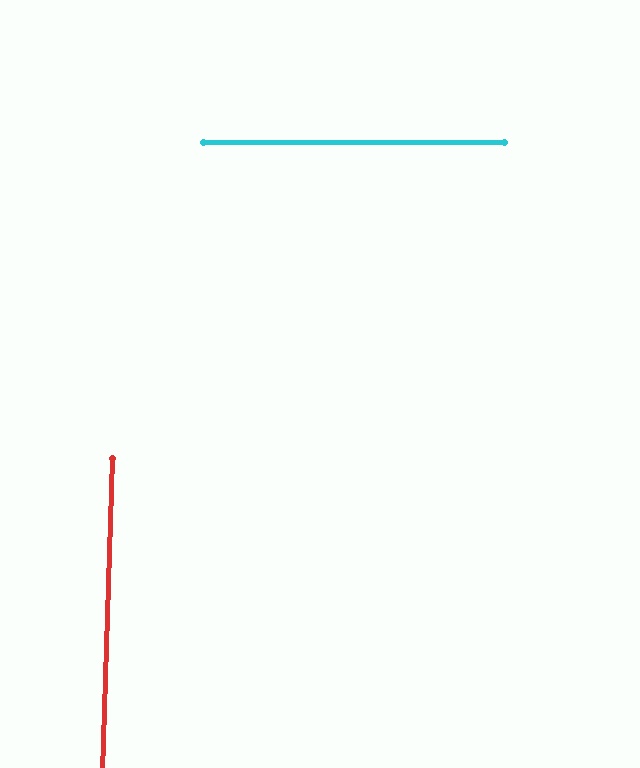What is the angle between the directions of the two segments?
Approximately 88 degrees.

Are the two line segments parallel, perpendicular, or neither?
Perpendicular — they meet at approximately 88°.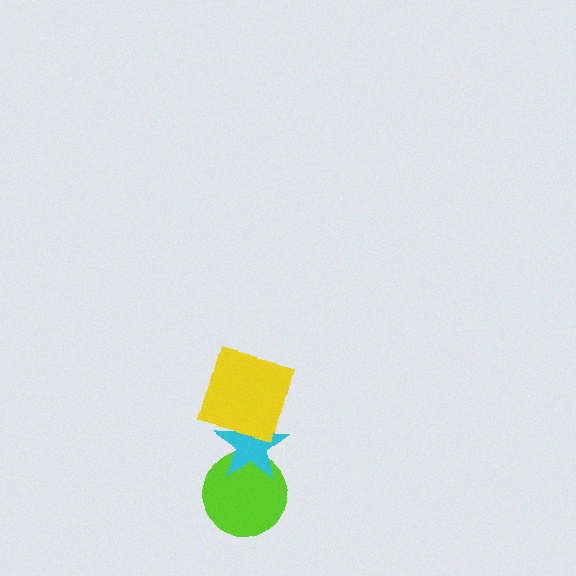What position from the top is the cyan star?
The cyan star is 2nd from the top.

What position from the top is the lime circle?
The lime circle is 3rd from the top.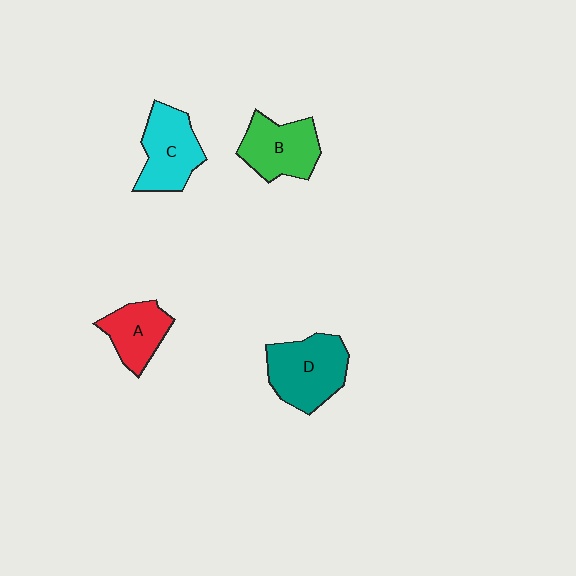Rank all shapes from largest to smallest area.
From largest to smallest: D (teal), C (cyan), B (green), A (red).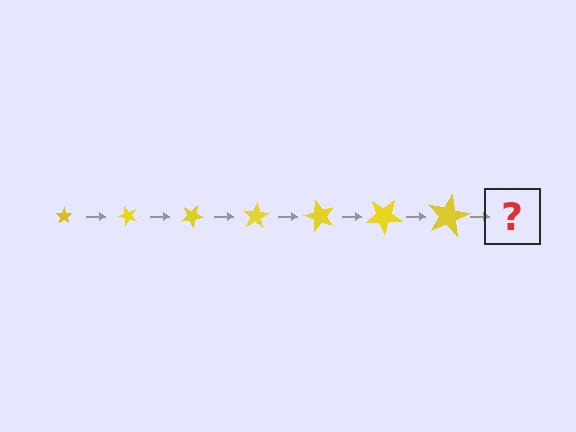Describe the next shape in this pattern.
It should be a star, larger than the previous one and rotated 350 degrees from the start.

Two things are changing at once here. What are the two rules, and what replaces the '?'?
The two rules are that the star grows larger each step and it rotates 50 degrees each step. The '?' should be a star, larger than the previous one and rotated 350 degrees from the start.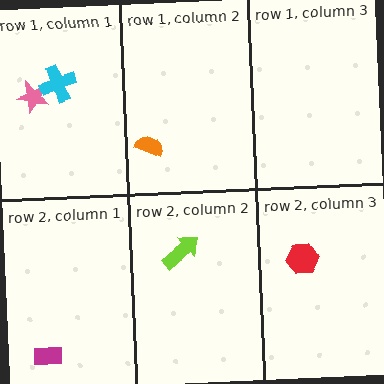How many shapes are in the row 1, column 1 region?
2.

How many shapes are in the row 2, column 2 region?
1.